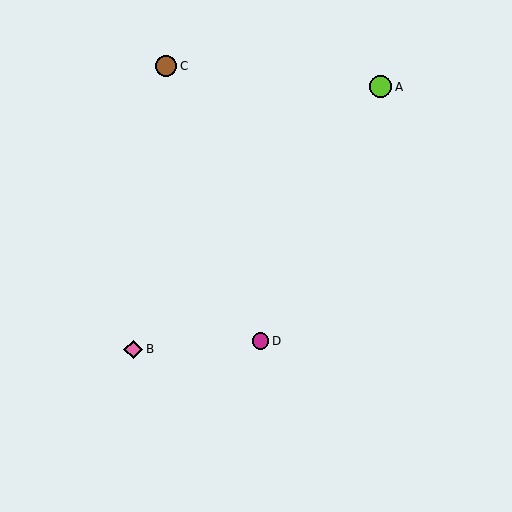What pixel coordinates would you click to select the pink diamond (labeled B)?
Click at (133, 349) to select the pink diamond B.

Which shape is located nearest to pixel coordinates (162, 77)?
The brown circle (labeled C) at (166, 66) is nearest to that location.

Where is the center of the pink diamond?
The center of the pink diamond is at (133, 349).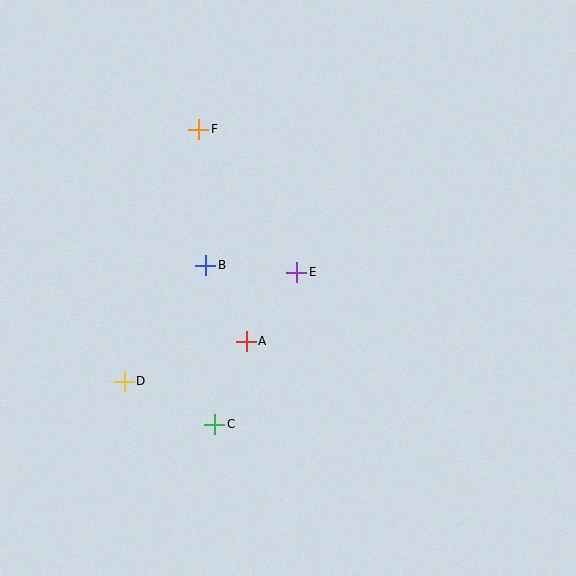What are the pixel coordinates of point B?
Point B is at (206, 265).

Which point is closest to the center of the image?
Point E at (297, 272) is closest to the center.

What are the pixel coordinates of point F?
Point F is at (199, 129).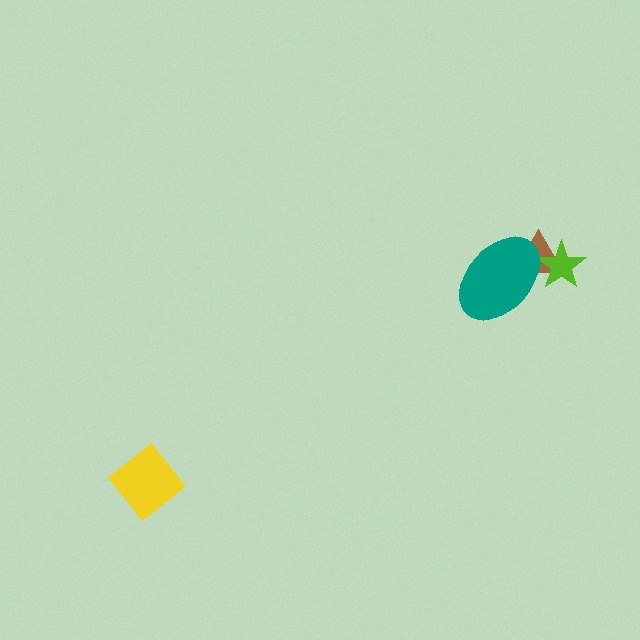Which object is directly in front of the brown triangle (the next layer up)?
The lime star is directly in front of the brown triangle.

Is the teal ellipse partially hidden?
No, no other shape covers it.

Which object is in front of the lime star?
The teal ellipse is in front of the lime star.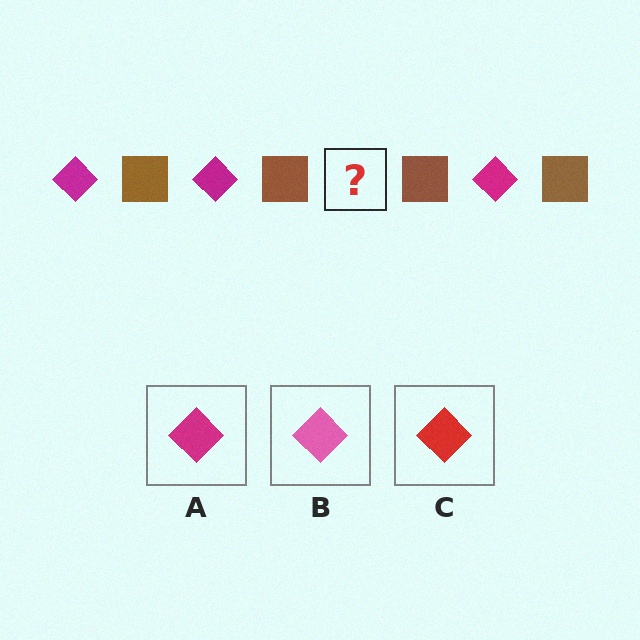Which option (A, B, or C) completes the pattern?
A.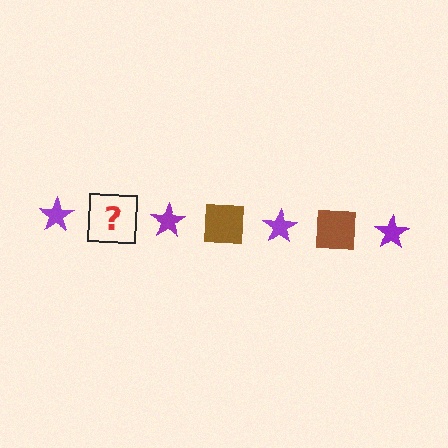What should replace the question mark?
The question mark should be replaced with a brown square.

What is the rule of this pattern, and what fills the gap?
The rule is that the pattern alternates between purple star and brown square. The gap should be filled with a brown square.